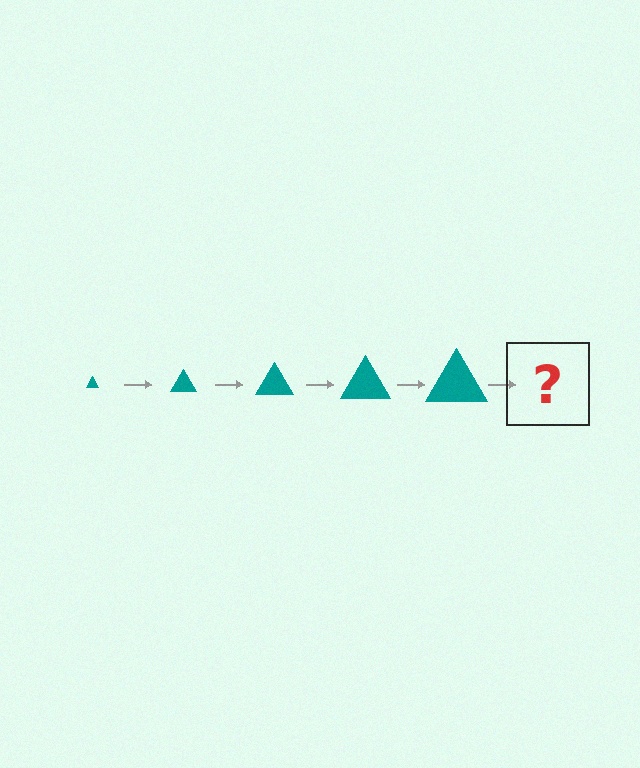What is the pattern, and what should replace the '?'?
The pattern is that the triangle gets progressively larger each step. The '?' should be a teal triangle, larger than the previous one.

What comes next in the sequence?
The next element should be a teal triangle, larger than the previous one.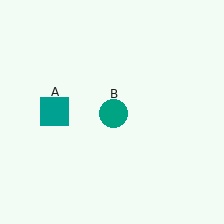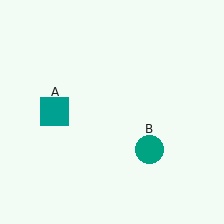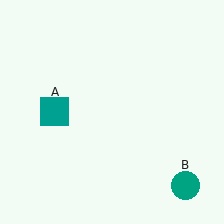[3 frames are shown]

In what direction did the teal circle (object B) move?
The teal circle (object B) moved down and to the right.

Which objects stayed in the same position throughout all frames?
Teal square (object A) remained stationary.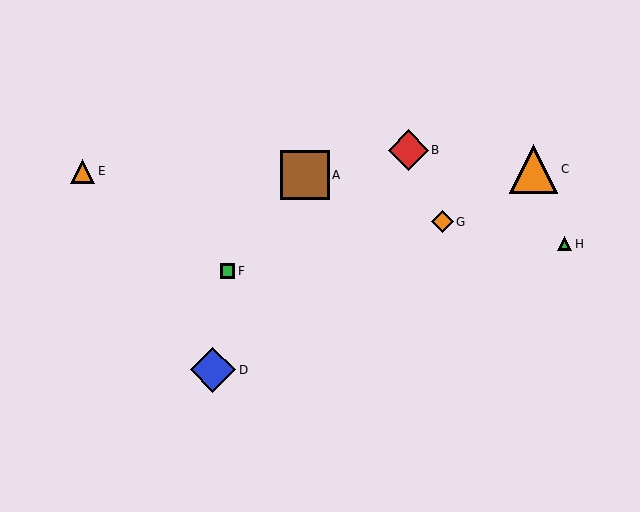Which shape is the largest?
The orange triangle (labeled C) is the largest.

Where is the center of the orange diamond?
The center of the orange diamond is at (442, 222).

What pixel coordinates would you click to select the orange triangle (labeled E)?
Click at (83, 171) to select the orange triangle E.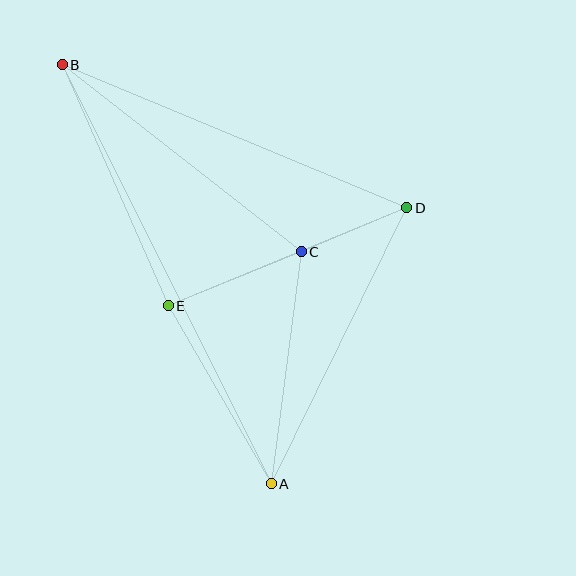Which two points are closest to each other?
Points C and D are closest to each other.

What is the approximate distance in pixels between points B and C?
The distance between B and C is approximately 304 pixels.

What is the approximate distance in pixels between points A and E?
The distance between A and E is approximately 206 pixels.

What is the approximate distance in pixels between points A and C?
The distance between A and C is approximately 234 pixels.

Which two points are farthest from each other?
Points A and B are farthest from each other.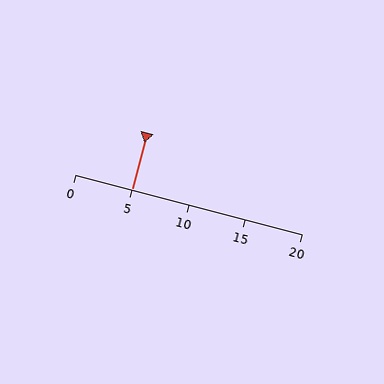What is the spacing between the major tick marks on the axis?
The major ticks are spaced 5 apart.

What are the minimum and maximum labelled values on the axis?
The axis runs from 0 to 20.